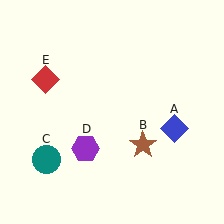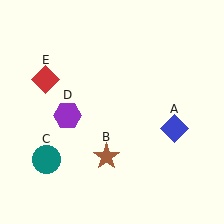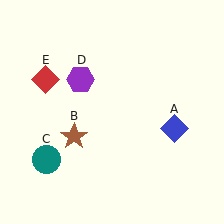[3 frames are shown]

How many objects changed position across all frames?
2 objects changed position: brown star (object B), purple hexagon (object D).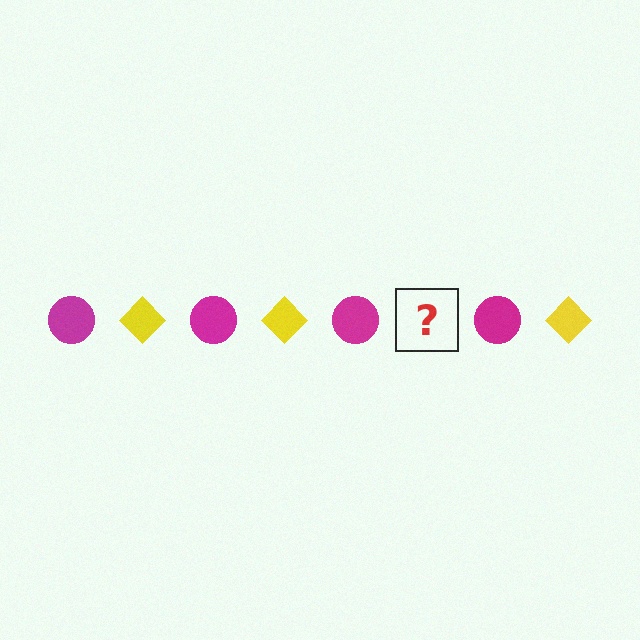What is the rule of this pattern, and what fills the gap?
The rule is that the pattern alternates between magenta circle and yellow diamond. The gap should be filled with a yellow diamond.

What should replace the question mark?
The question mark should be replaced with a yellow diamond.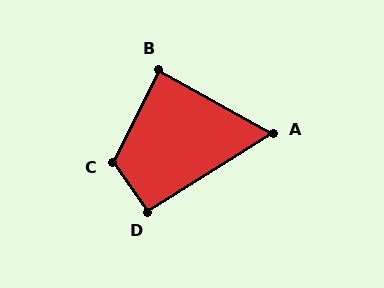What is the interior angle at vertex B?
Approximately 87 degrees (approximately right).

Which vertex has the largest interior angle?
C, at approximately 119 degrees.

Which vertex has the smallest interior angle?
A, at approximately 61 degrees.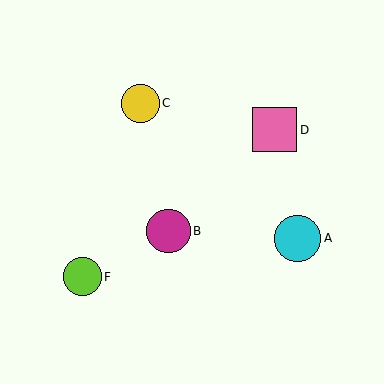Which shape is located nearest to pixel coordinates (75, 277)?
The lime circle (labeled F) at (82, 277) is nearest to that location.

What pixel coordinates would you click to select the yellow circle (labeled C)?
Click at (140, 103) to select the yellow circle C.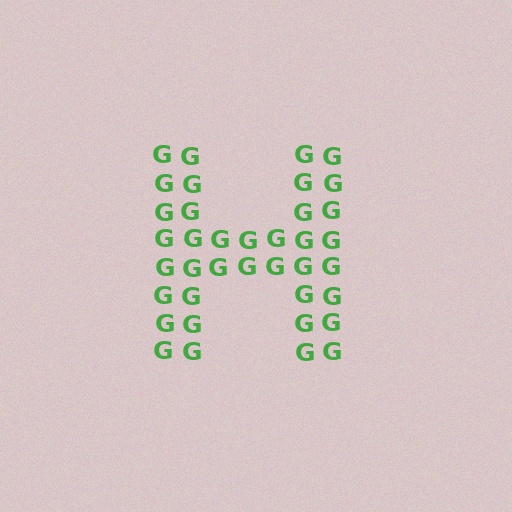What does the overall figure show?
The overall figure shows the letter H.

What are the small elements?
The small elements are letter G's.